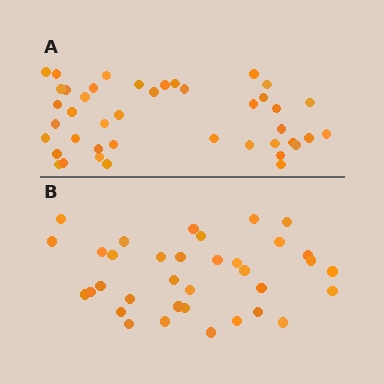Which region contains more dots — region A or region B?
Region A (the top region) has more dots.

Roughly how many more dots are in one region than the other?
Region A has roughly 8 or so more dots than region B.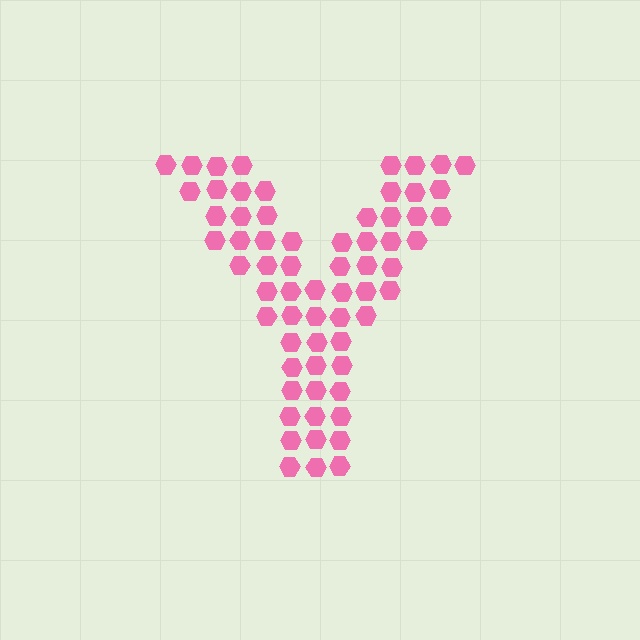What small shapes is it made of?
It is made of small hexagons.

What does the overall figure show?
The overall figure shows the letter Y.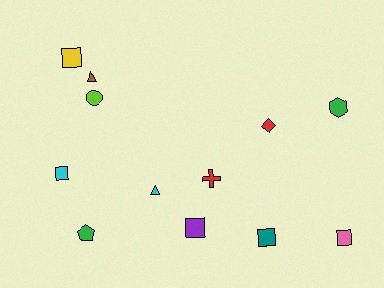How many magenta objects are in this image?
There are no magenta objects.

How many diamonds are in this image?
There is 1 diamond.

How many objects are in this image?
There are 12 objects.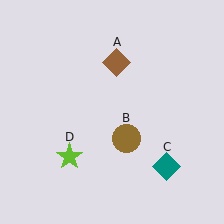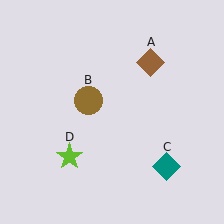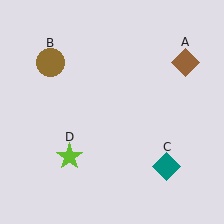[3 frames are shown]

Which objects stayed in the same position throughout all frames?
Teal diamond (object C) and lime star (object D) remained stationary.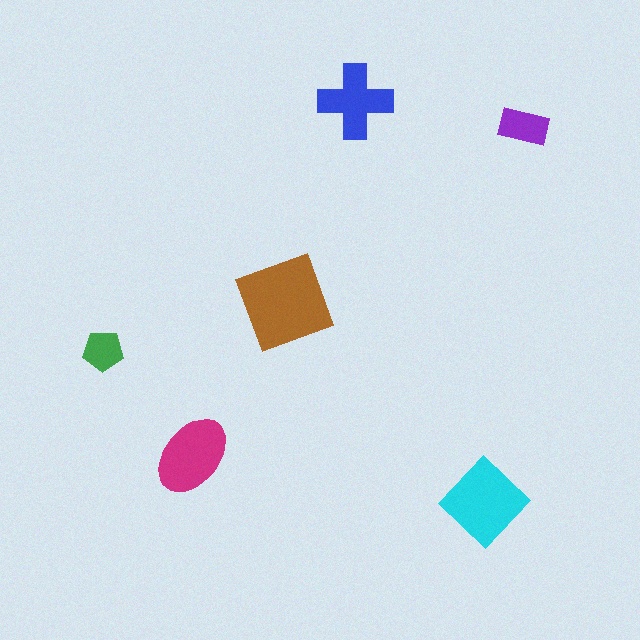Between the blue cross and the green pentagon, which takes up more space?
The blue cross.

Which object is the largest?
The brown diamond.